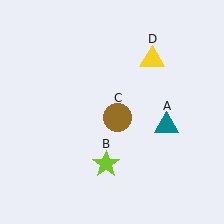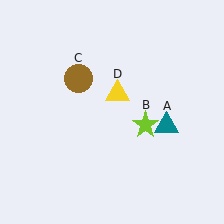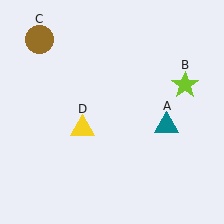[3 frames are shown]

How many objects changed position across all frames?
3 objects changed position: lime star (object B), brown circle (object C), yellow triangle (object D).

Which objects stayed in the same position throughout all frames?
Teal triangle (object A) remained stationary.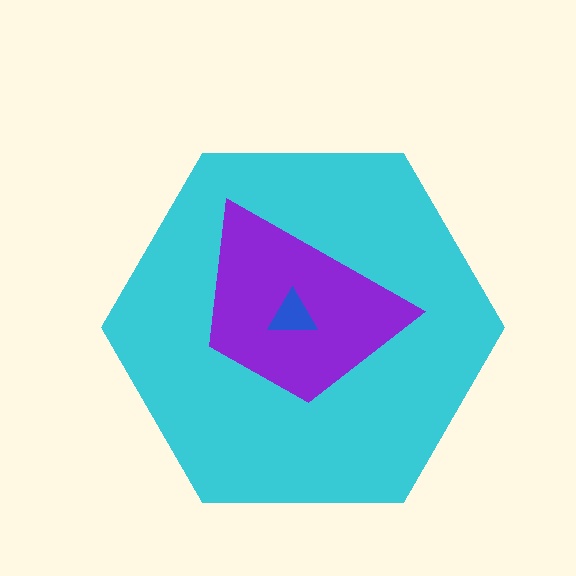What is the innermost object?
The blue triangle.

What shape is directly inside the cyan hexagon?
The purple trapezoid.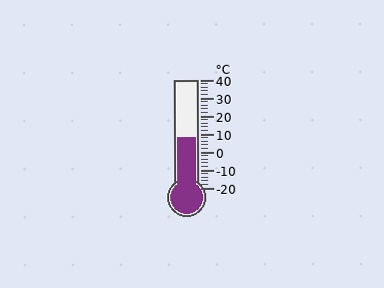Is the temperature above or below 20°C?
The temperature is below 20°C.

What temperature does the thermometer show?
The thermometer shows approximately 8°C.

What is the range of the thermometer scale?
The thermometer scale ranges from -20°C to 40°C.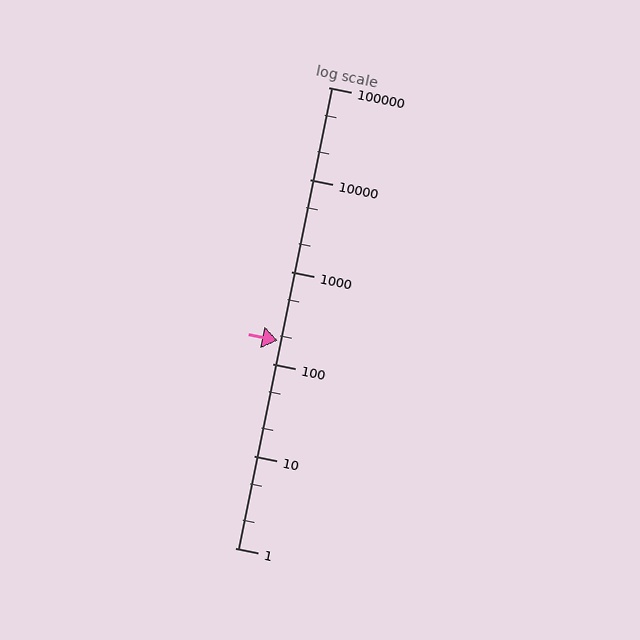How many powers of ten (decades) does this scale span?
The scale spans 5 decades, from 1 to 100000.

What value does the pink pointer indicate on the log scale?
The pointer indicates approximately 180.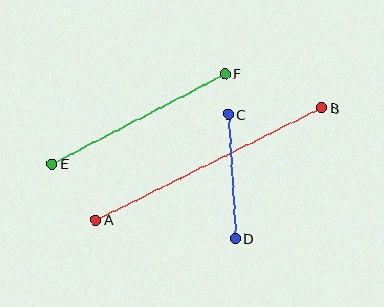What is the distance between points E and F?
The distance is approximately 195 pixels.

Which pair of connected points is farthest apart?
Points A and B are farthest apart.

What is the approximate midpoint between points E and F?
The midpoint is at approximately (139, 119) pixels.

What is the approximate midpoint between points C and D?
The midpoint is at approximately (232, 177) pixels.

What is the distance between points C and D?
The distance is approximately 124 pixels.